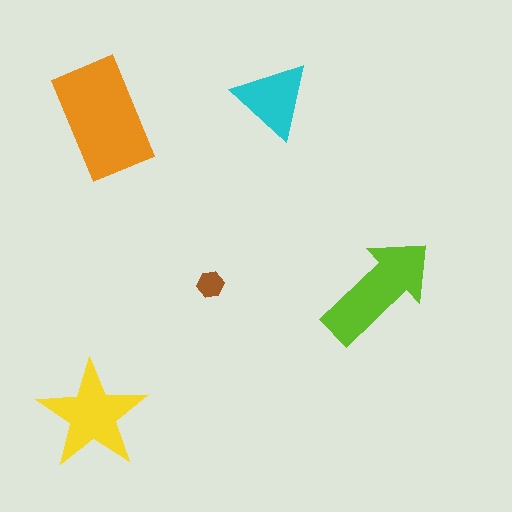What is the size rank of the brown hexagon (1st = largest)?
5th.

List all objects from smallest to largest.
The brown hexagon, the cyan triangle, the yellow star, the lime arrow, the orange rectangle.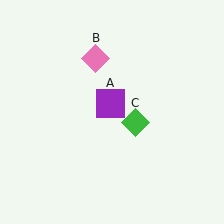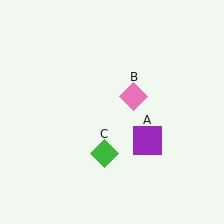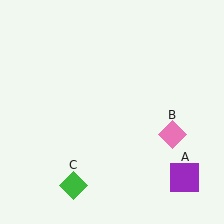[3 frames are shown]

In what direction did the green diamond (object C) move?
The green diamond (object C) moved down and to the left.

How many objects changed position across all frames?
3 objects changed position: purple square (object A), pink diamond (object B), green diamond (object C).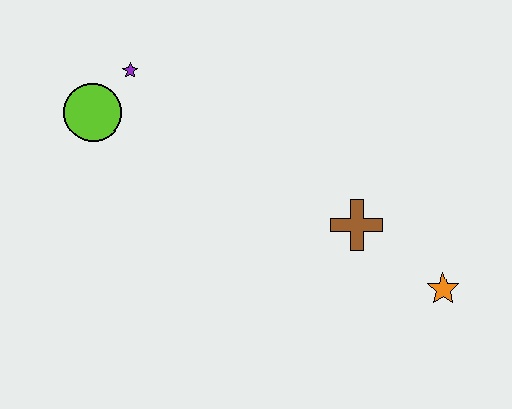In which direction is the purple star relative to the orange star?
The purple star is to the left of the orange star.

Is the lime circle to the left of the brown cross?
Yes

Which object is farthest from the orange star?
The lime circle is farthest from the orange star.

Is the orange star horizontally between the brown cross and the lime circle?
No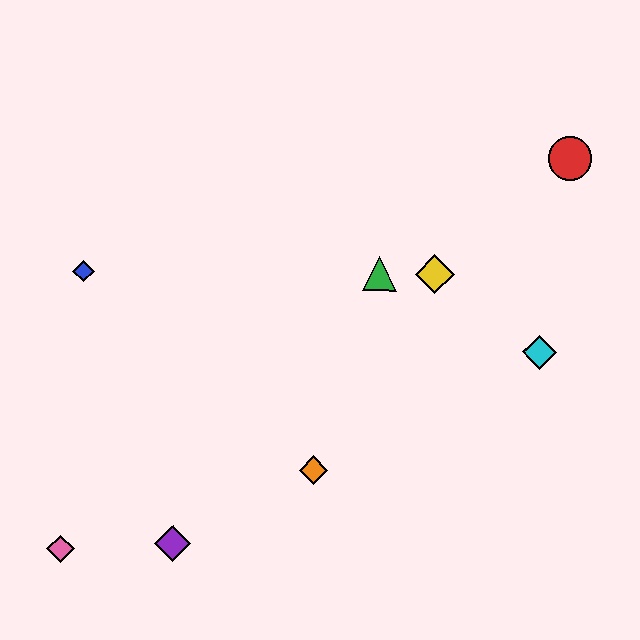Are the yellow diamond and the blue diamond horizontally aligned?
Yes, both are at y≈274.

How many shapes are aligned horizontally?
3 shapes (the blue diamond, the green triangle, the yellow diamond) are aligned horizontally.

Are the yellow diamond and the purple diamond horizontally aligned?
No, the yellow diamond is at y≈274 and the purple diamond is at y≈543.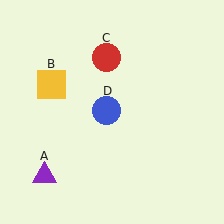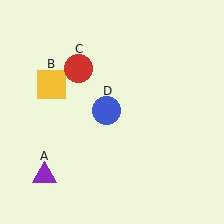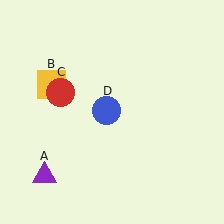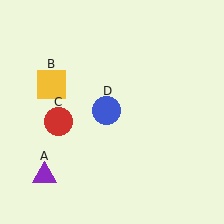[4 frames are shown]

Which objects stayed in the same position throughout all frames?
Purple triangle (object A) and yellow square (object B) and blue circle (object D) remained stationary.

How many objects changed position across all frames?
1 object changed position: red circle (object C).